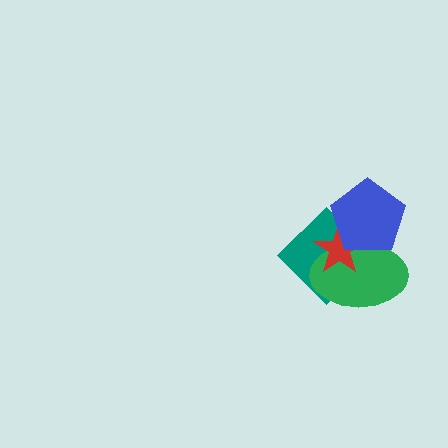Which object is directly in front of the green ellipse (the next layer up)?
The red star is directly in front of the green ellipse.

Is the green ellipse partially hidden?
Yes, it is partially covered by another shape.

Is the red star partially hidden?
Yes, it is partially covered by another shape.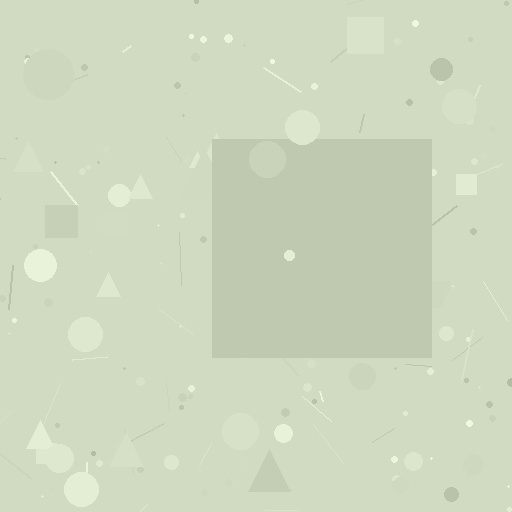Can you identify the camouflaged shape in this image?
The camouflaged shape is a square.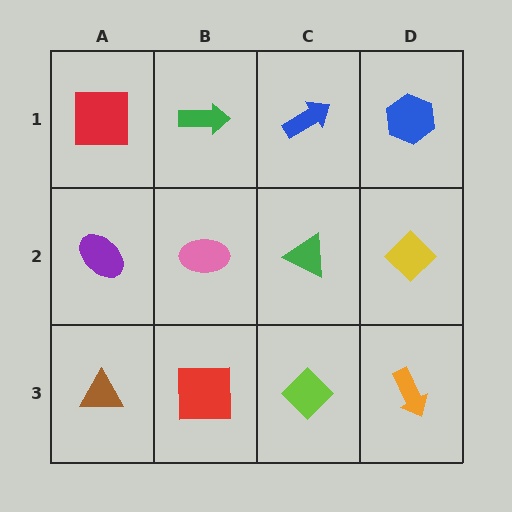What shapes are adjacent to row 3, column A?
A purple ellipse (row 2, column A), a red square (row 3, column B).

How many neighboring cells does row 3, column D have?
2.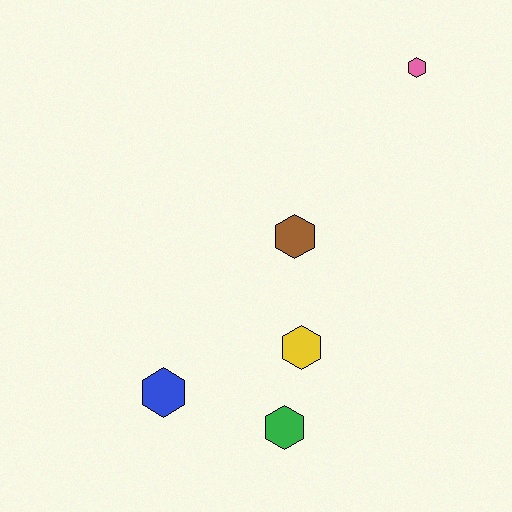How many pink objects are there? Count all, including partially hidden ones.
There is 1 pink object.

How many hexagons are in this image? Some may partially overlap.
There are 5 hexagons.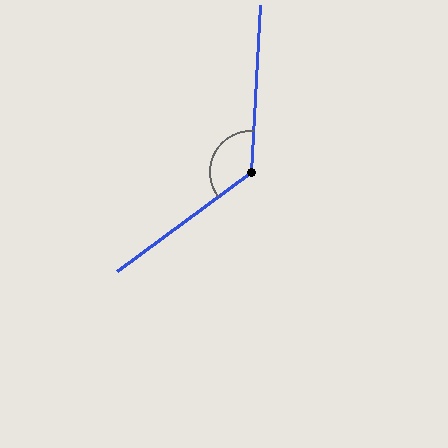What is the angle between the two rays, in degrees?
Approximately 130 degrees.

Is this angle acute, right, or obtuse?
It is obtuse.